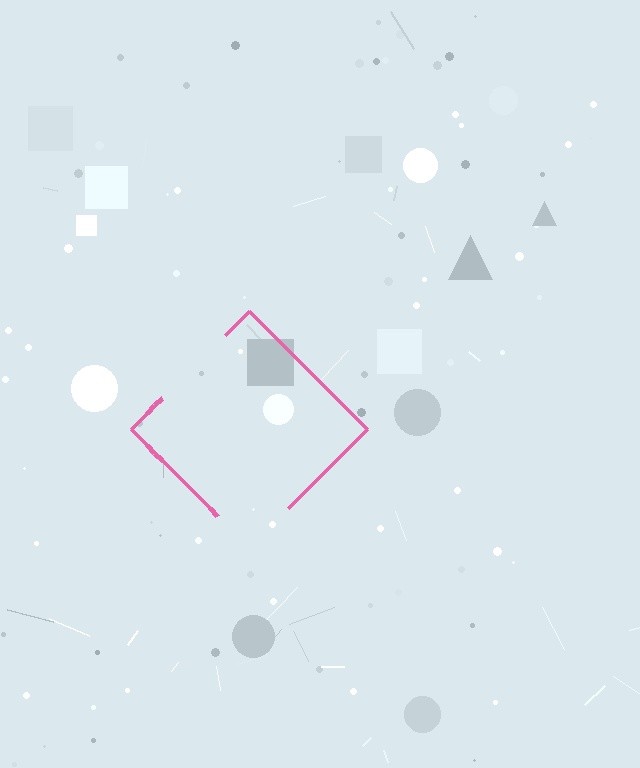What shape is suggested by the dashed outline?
The dashed outline suggests a diamond.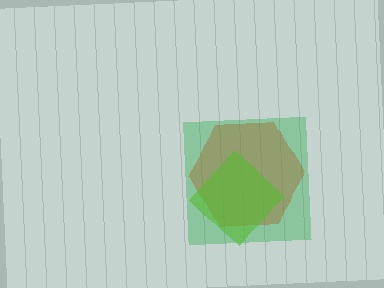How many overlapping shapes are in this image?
There are 3 overlapping shapes in the image.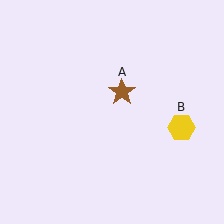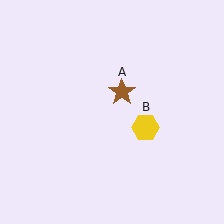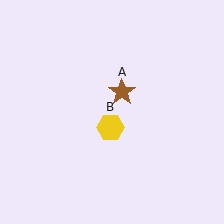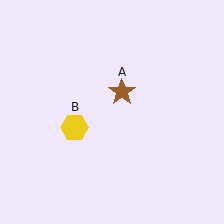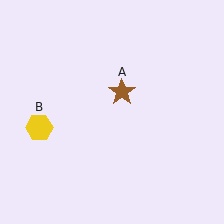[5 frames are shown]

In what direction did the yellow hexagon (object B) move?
The yellow hexagon (object B) moved left.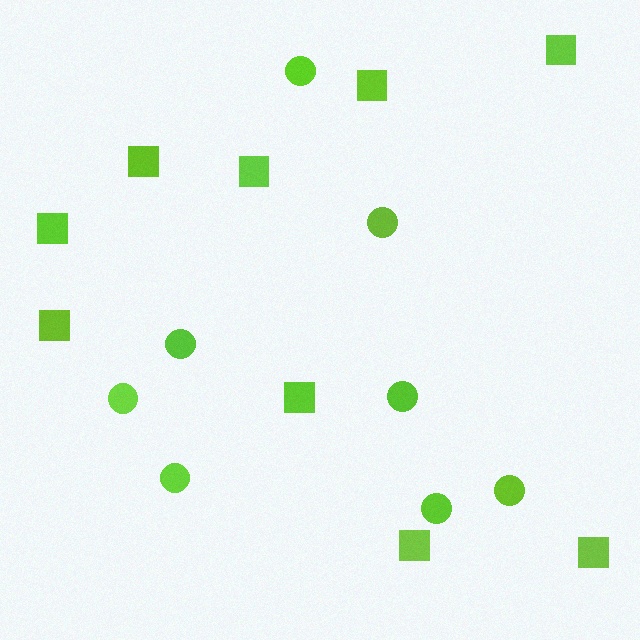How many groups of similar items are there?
There are 2 groups: one group of circles (8) and one group of squares (9).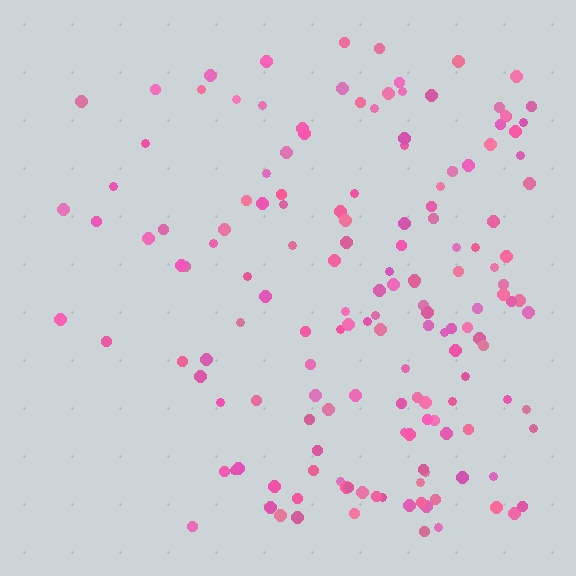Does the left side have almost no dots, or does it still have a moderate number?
Still a moderate number, just noticeably fewer than the right.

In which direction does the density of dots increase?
From left to right, with the right side densest.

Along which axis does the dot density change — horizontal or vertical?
Horizontal.